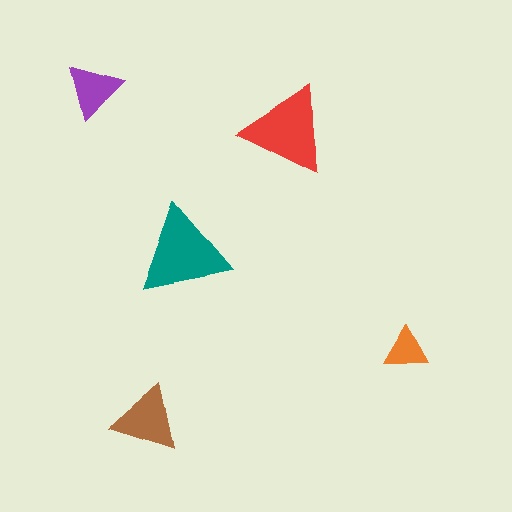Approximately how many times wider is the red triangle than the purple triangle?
About 1.5 times wider.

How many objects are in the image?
There are 5 objects in the image.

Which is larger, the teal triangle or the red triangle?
The teal one.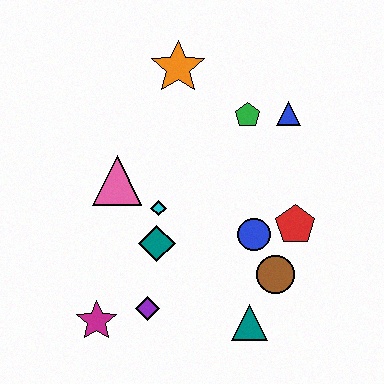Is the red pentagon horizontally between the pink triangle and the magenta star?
No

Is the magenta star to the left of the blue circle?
Yes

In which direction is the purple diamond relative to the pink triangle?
The purple diamond is below the pink triangle.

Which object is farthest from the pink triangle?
The teal triangle is farthest from the pink triangle.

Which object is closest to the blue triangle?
The green pentagon is closest to the blue triangle.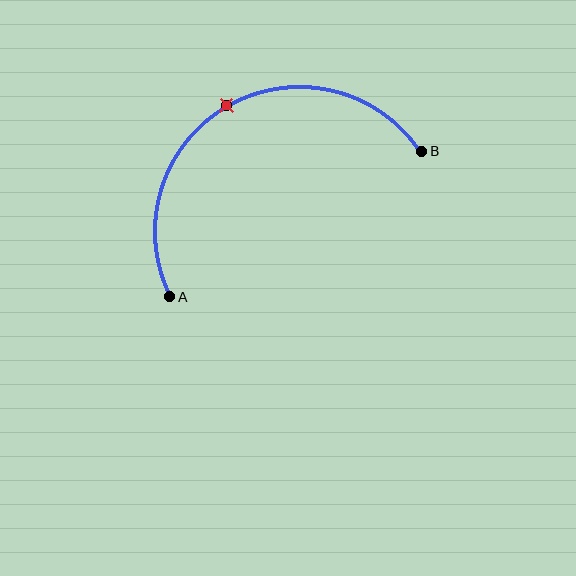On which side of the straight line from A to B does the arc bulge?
The arc bulges above the straight line connecting A and B.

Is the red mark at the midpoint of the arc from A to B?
Yes. The red mark lies on the arc at equal arc-length from both A and B — it is the arc midpoint.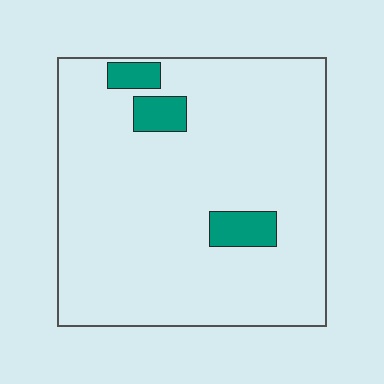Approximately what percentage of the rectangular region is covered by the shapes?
Approximately 10%.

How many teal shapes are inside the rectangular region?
3.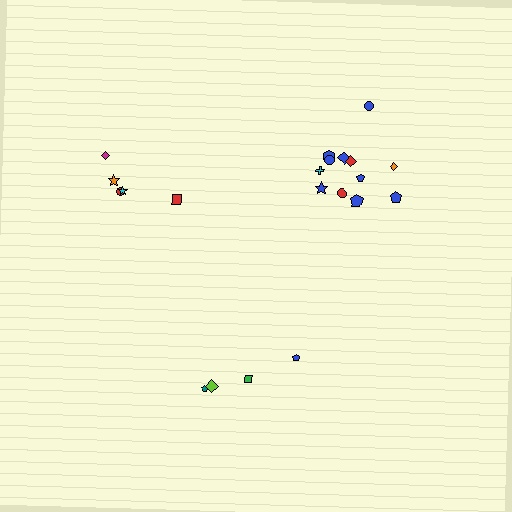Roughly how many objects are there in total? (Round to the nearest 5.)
Roughly 20 objects in total.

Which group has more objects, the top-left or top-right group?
The top-right group.